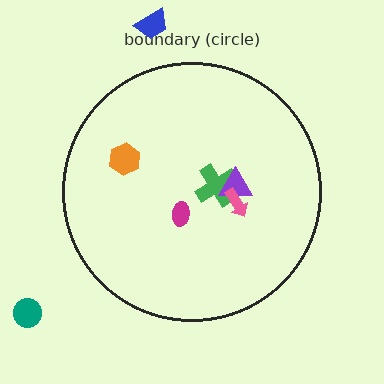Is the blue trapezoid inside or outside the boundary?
Outside.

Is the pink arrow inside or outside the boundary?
Inside.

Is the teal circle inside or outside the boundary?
Outside.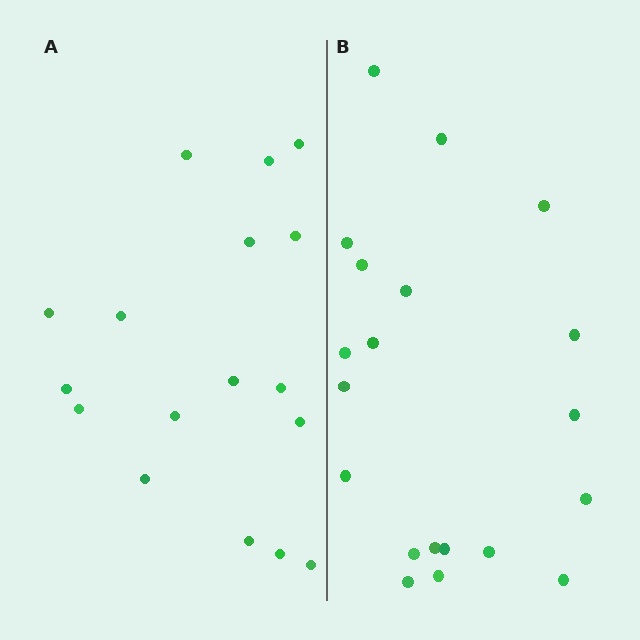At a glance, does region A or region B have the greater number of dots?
Region B (the right region) has more dots.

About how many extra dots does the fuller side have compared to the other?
Region B has just a few more — roughly 2 or 3 more dots than region A.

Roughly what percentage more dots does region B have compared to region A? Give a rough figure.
About 20% more.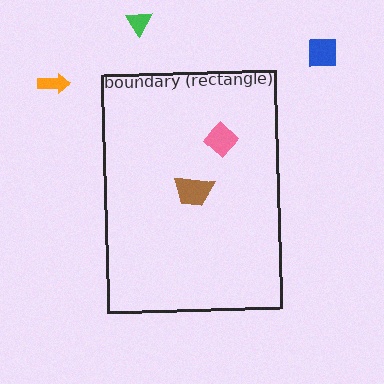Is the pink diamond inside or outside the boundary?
Inside.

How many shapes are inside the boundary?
2 inside, 3 outside.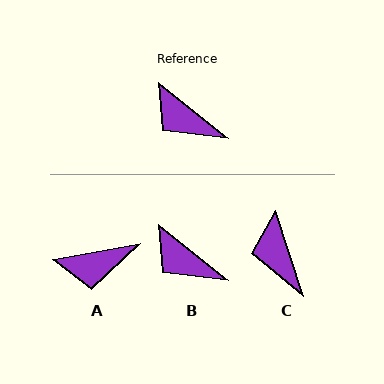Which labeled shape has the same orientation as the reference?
B.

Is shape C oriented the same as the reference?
No, it is off by about 33 degrees.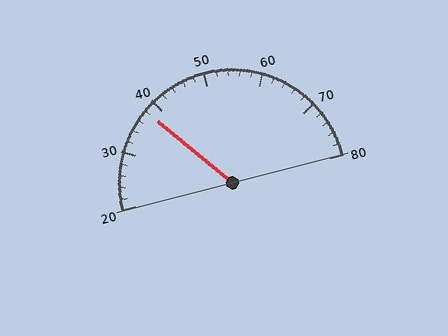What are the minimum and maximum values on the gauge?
The gauge ranges from 20 to 80.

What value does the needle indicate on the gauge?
The needle indicates approximately 38.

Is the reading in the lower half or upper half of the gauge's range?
The reading is in the lower half of the range (20 to 80).